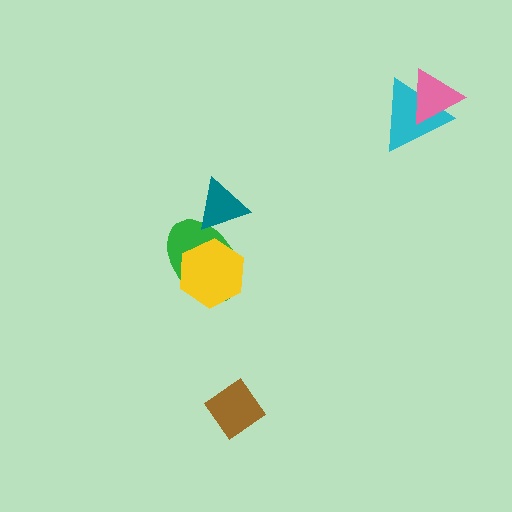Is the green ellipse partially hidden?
Yes, it is partially covered by another shape.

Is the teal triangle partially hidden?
No, no other shape covers it.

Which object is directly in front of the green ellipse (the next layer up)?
The yellow hexagon is directly in front of the green ellipse.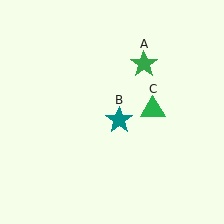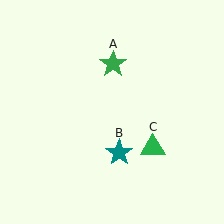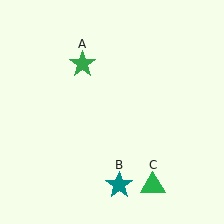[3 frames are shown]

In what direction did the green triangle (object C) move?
The green triangle (object C) moved down.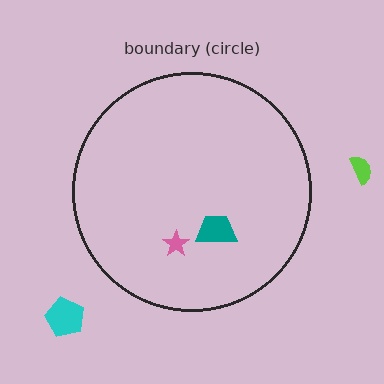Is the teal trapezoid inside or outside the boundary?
Inside.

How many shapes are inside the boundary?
2 inside, 2 outside.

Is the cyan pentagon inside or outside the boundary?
Outside.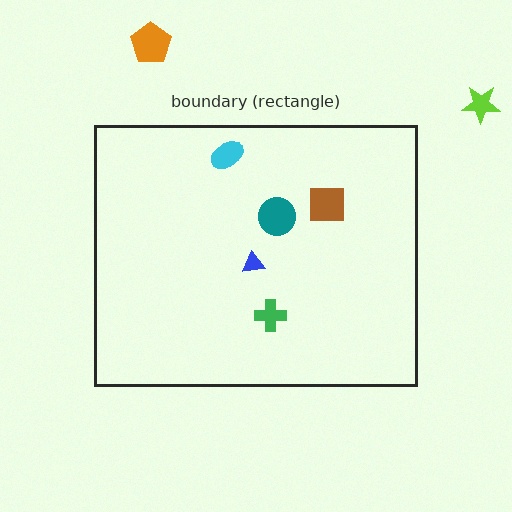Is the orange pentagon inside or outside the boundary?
Outside.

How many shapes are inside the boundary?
5 inside, 2 outside.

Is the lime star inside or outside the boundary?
Outside.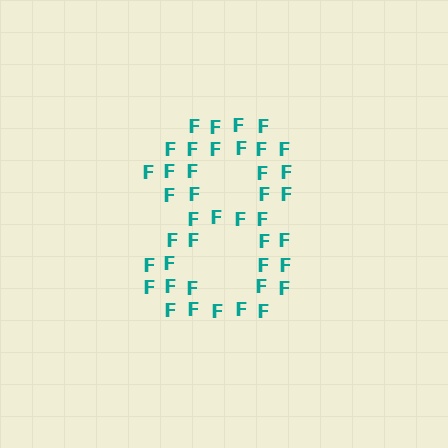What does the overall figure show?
The overall figure shows the digit 8.